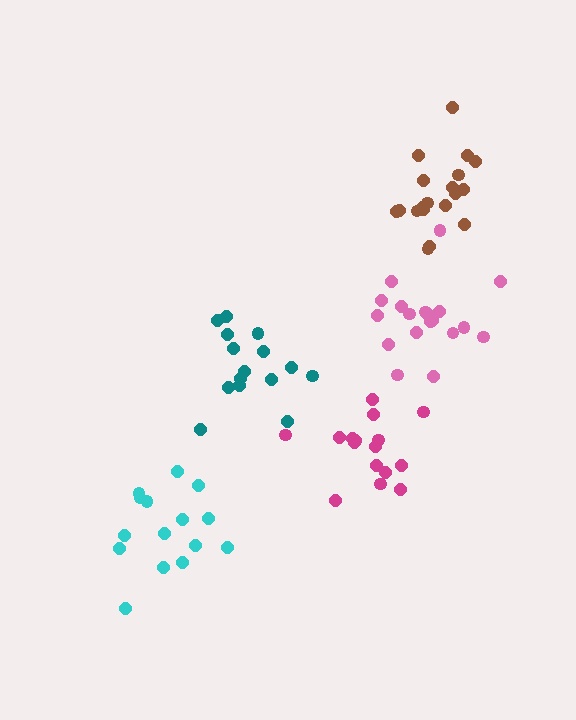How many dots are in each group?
Group 1: 19 dots, Group 2: 15 dots, Group 3: 16 dots, Group 4: 19 dots, Group 5: 15 dots (84 total).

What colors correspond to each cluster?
The clusters are colored: pink, teal, magenta, brown, cyan.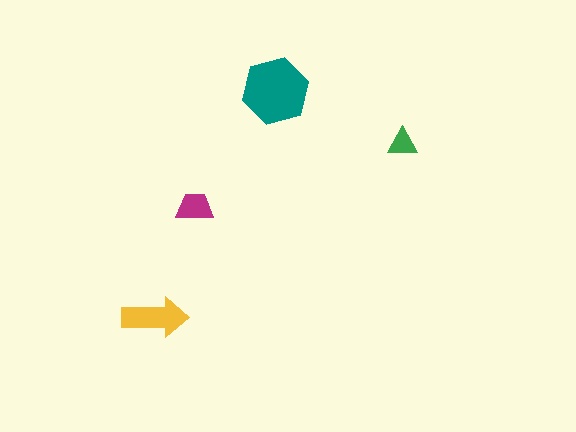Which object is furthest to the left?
The yellow arrow is leftmost.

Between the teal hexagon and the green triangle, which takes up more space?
The teal hexagon.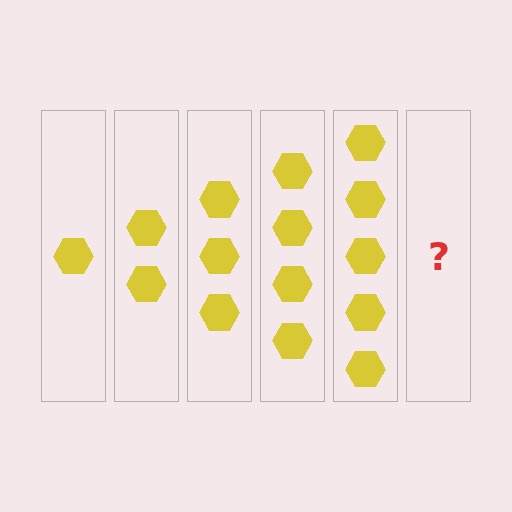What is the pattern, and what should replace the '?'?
The pattern is that each step adds one more hexagon. The '?' should be 6 hexagons.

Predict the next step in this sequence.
The next step is 6 hexagons.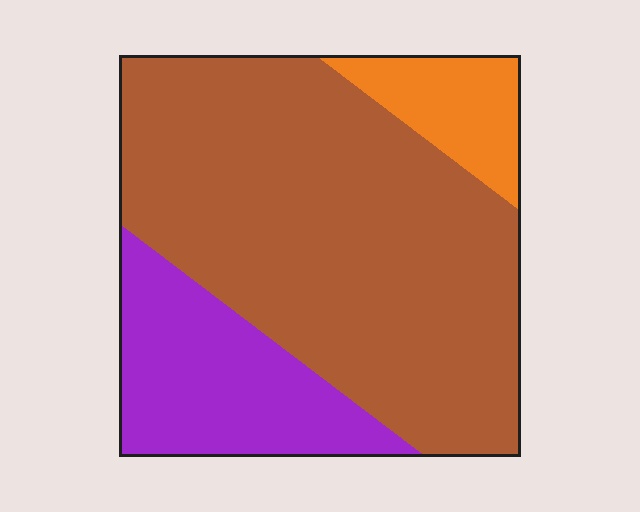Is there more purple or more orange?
Purple.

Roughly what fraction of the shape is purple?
Purple takes up between a sixth and a third of the shape.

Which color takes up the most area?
Brown, at roughly 70%.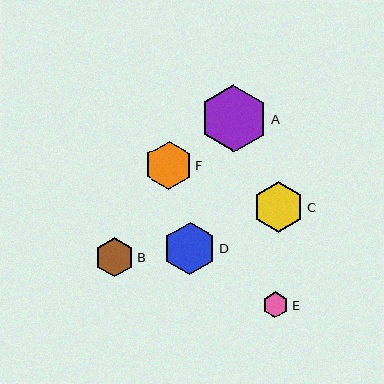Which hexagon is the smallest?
Hexagon E is the smallest with a size of approximately 26 pixels.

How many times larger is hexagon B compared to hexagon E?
Hexagon B is approximately 1.5 times the size of hexagon E.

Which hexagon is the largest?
Hexagon A is the largest with a size of approximately 67 pixels.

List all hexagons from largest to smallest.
From largest to smallest: A, D, C, F, B, E.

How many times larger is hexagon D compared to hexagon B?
Hexagon D is approximately 1.3 times the size of hexagon B.